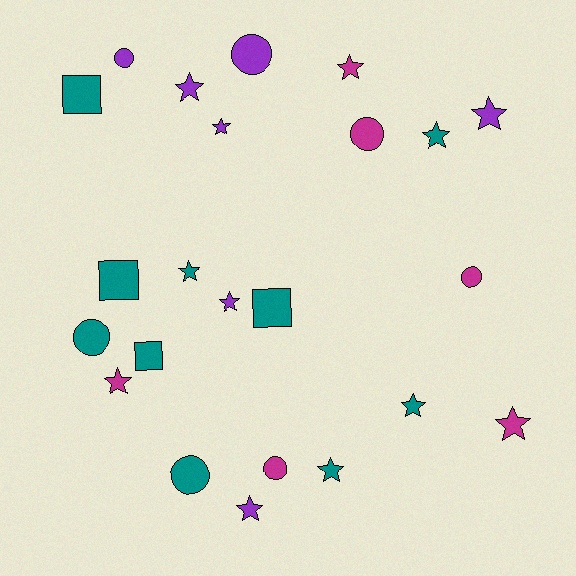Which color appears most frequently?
Teal, with 10 objects.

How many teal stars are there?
There are 4 teal stars.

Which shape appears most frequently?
Star, with 12 objects.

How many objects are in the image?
There are 23 objects.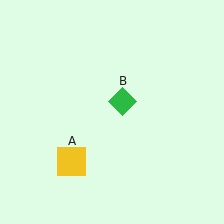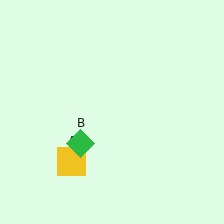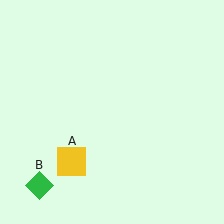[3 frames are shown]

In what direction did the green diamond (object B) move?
The green diamond (object B) moved down and to the left.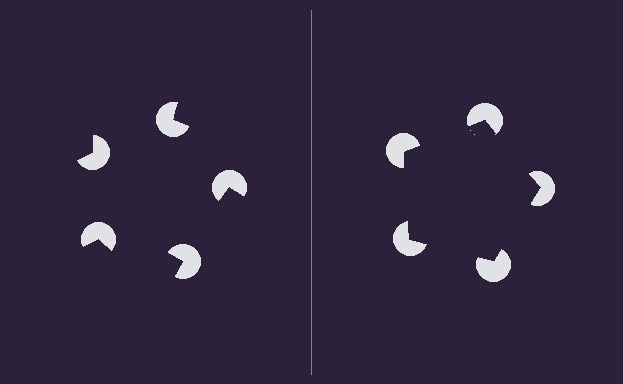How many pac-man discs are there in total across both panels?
10 — 5 on each side.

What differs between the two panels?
The pac-man discs are positioned identically on both sides; only the wedge orientations differ. On the right they align to a pentagon; on the left they are misaligned.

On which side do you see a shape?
An illusory pentagon appears on the right side. On the left side the wedge cuts are rotated, so no coherent shape forms.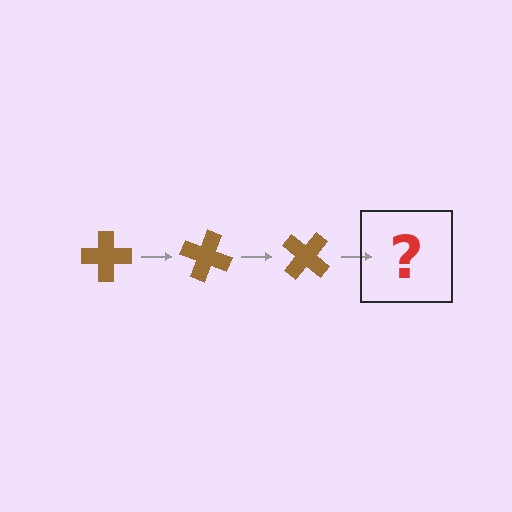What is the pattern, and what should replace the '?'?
The pattern is that the cross rotates 20 degrees each step. The '?' should be a brown cross rotated 60 degrees.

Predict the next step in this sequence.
The next step is a brown cross rotated 60 degrees.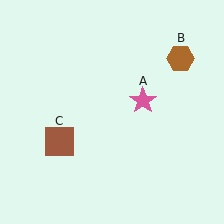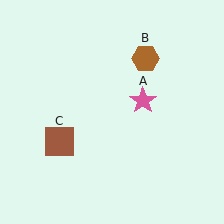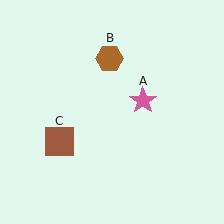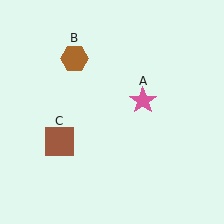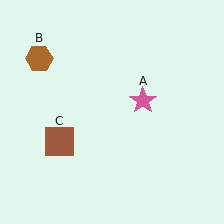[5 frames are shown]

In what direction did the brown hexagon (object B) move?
The brown hexagon (object B) moved left.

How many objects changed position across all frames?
1 object changed position: brown hexagon (object B).